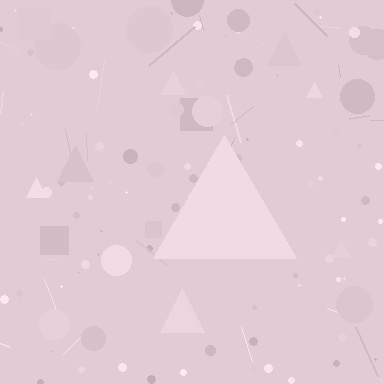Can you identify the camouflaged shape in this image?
The camouflaged shape is a triangle.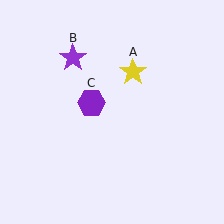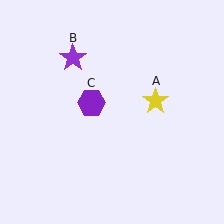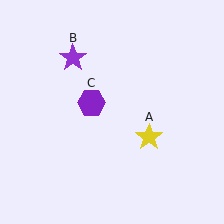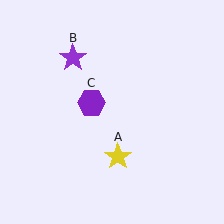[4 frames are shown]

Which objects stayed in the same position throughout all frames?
Purple star (object B) and purple hexagon (object C) remained stationary.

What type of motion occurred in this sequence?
The yellow star (object A) rotated clockwise around the center of the scene.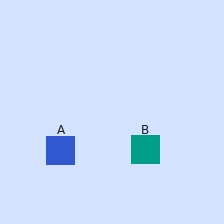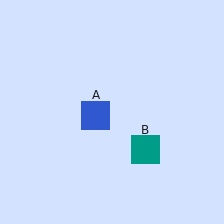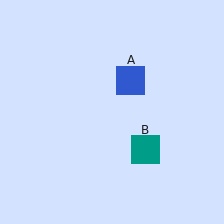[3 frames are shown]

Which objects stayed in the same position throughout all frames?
Teal square (object B) remained stationary.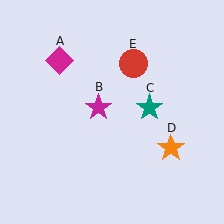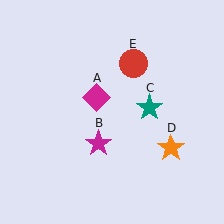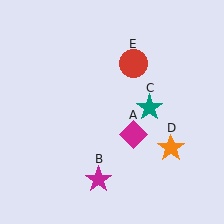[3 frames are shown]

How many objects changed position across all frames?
2 objects changed position: magenta diamond (object A), magenta star (object B).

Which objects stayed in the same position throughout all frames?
Teal star (object C) and orange star (object D) and red circle (object E) remained stationary.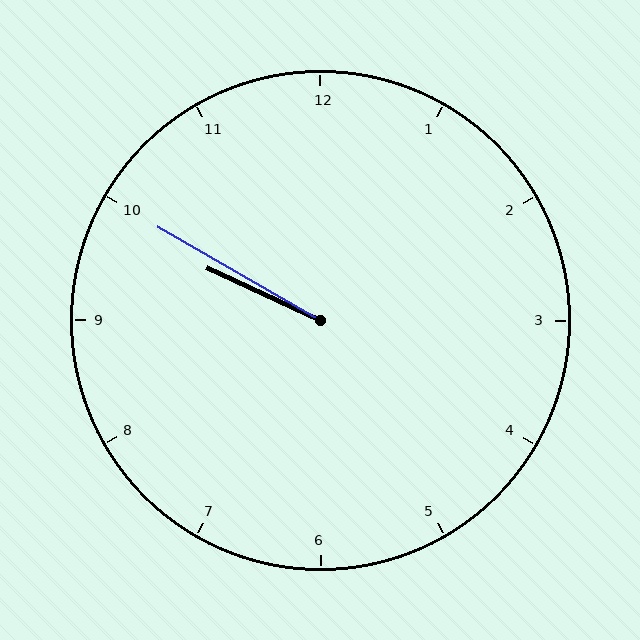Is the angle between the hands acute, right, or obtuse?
It is acute.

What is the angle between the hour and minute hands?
Approximately 5 degrees.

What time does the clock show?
9:50.